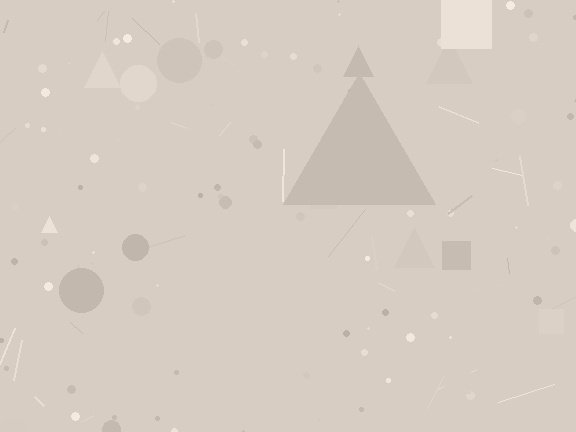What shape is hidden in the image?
A triangle is hidden in the image.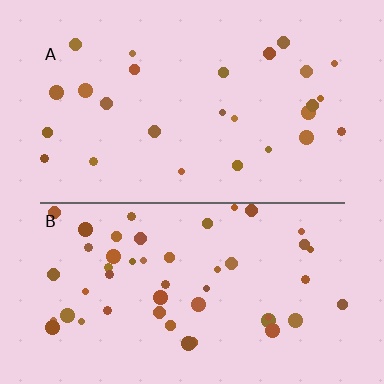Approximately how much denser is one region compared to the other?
Approximately 2.0× — region B over region A.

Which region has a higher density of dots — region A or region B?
B (the bottom).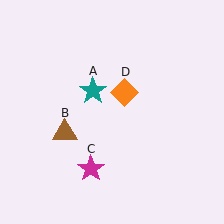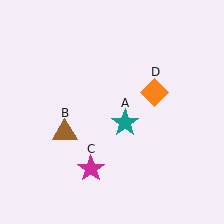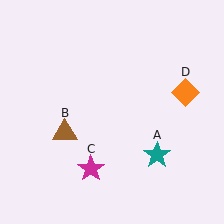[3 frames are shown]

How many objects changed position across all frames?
2 objects changed position: teal star (object A), orange diamond (object D).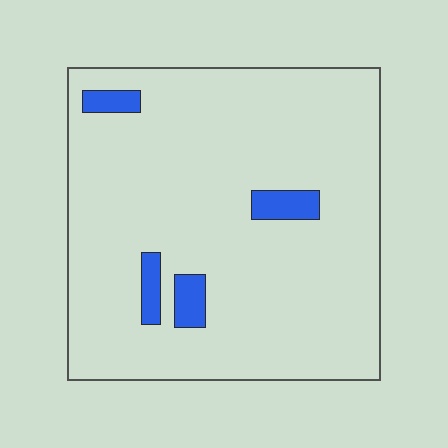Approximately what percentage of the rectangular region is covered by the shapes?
Approximately 5%.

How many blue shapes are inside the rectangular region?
4.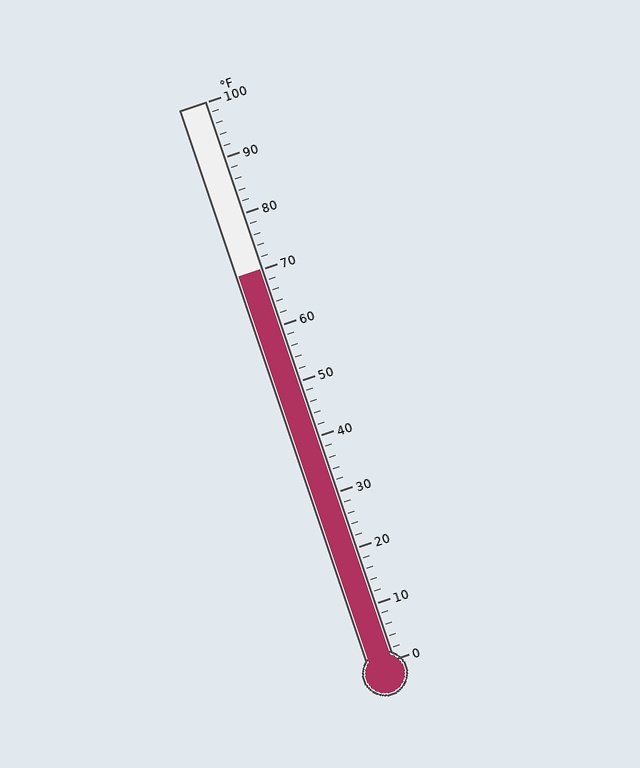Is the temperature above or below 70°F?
The temperature is at 70°F.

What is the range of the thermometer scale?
The thermometer scale ranges from 0°F to 100°F.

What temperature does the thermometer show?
The thermometer shows approximately 70°F.